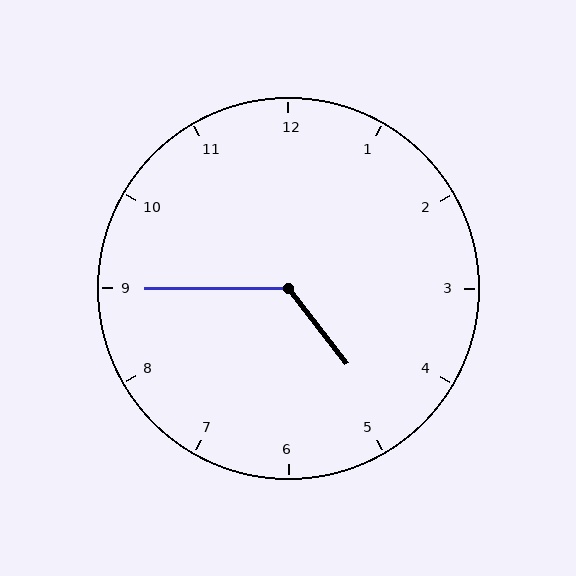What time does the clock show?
4:45.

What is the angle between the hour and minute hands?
Approximately 128 degrees.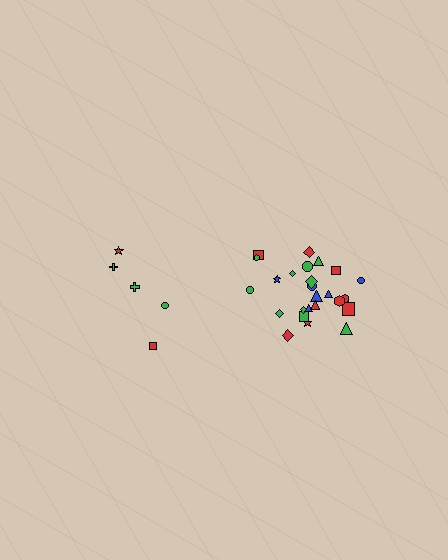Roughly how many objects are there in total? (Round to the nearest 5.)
Roughly 30 objects in total.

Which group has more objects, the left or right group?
The right group.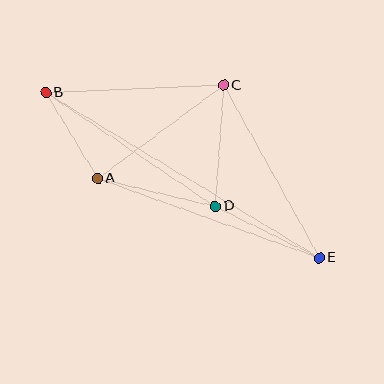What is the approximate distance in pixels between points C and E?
The distance between C and E is approximately 197 pixels.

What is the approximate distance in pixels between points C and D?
The distance between C and D is approximately 122 pixels.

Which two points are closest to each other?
Points A and B are closest to each other.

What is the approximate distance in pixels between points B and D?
The distance between B and D is approximately 204 pixels.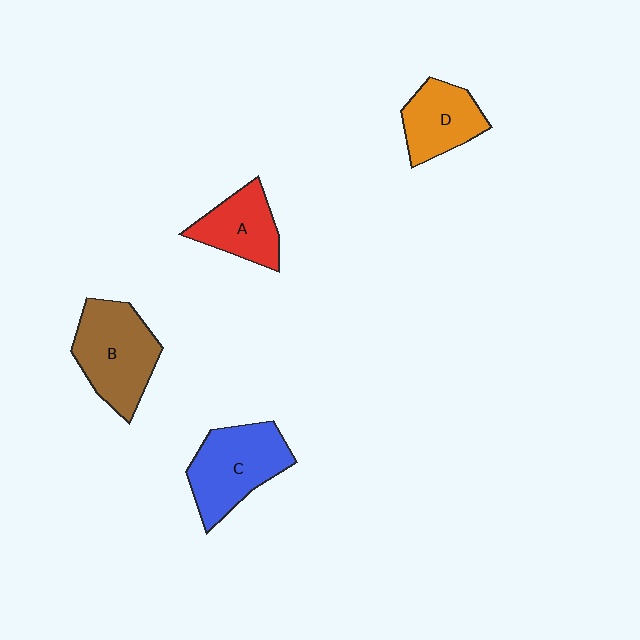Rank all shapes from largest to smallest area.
From largest to smallest: B (brown), C (blue), D (orange), A (red).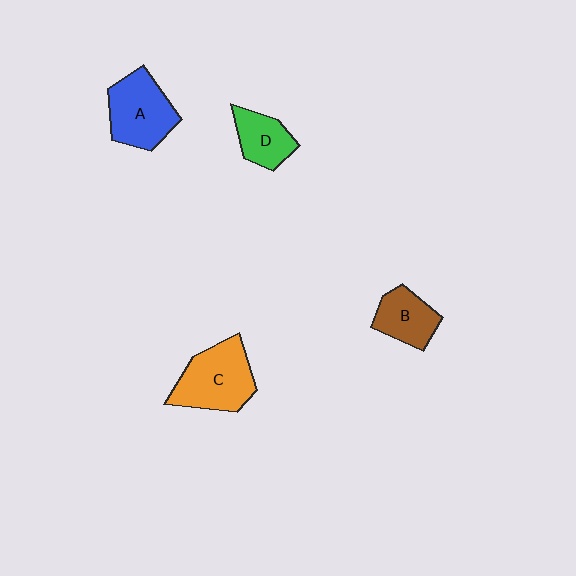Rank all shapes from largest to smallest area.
From largest to smallest: C (orange), A (blue), B (brown), D (green).